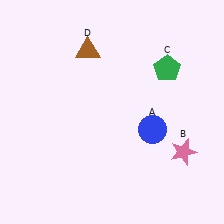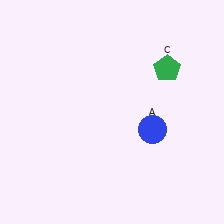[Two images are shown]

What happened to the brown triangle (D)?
The brown triangle (D) was removed in Image 2. It was in the top-left area of Image 1.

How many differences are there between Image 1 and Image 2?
There are 2 differences between the two images.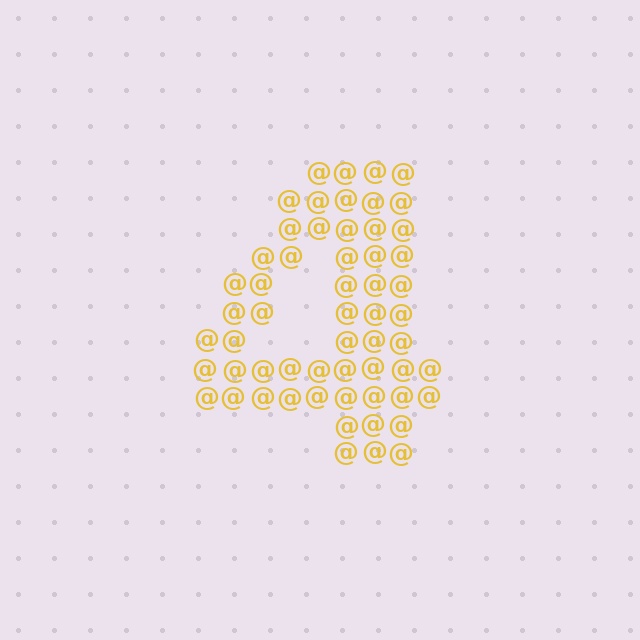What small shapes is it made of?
It is made of small at signs.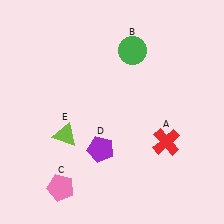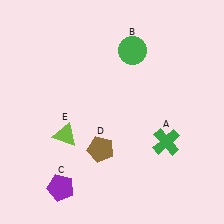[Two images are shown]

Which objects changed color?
A changed from red to green. C changed from pink to purple. D changed from purple to brown.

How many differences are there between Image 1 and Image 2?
There are 3 differences between the two images.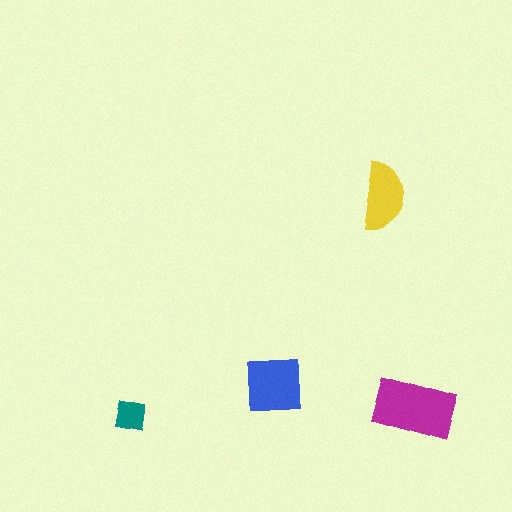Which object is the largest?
The magenta rectangle.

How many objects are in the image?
There are 4 objects in the image.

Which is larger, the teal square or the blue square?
The blue square.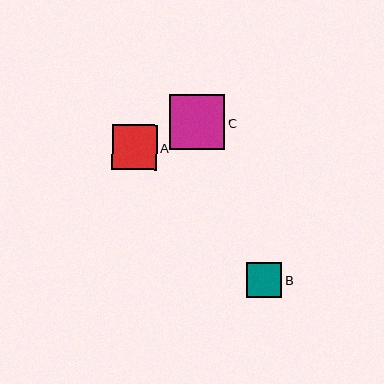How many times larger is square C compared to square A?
Square C is approximately 1.2 times the size of square A.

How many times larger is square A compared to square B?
Square A is approximately 1.3 times the size of square B.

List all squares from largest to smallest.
From largest to smallest: C, A, B.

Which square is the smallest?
Square B is the smallest with a size of approximately 35 pixels.